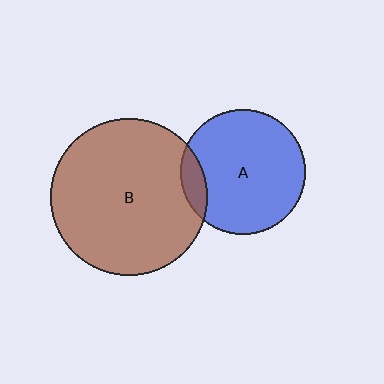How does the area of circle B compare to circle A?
Approximately 1.6 times.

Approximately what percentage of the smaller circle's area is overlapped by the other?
Approximately 10%.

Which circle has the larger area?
Circle B (brown).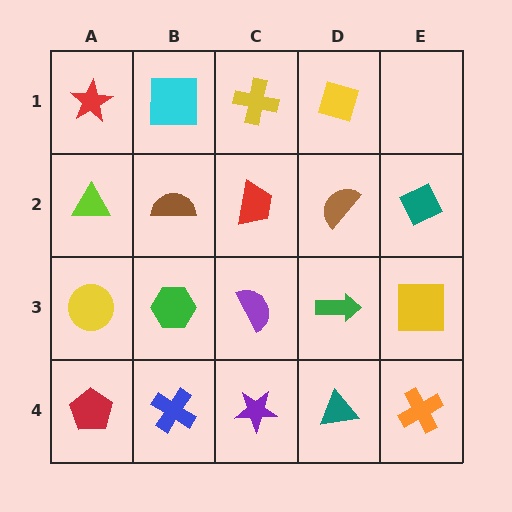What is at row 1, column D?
A yellow diamond.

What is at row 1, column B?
A cyan square.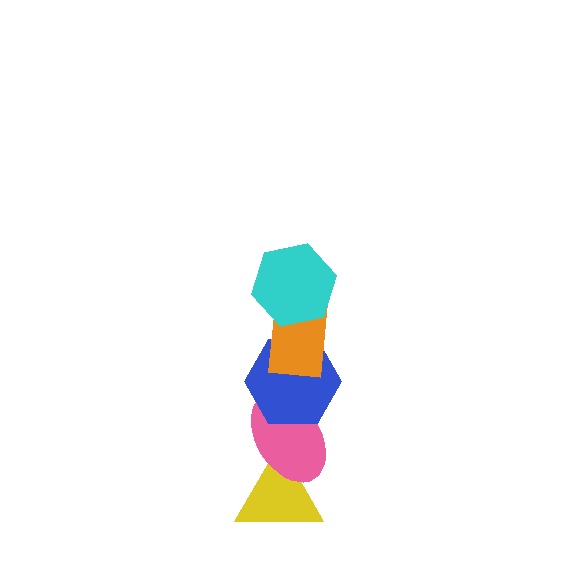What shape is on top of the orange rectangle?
The cyan hexagon is on top of the orange rectangle.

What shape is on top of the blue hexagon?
The orange rectangle is on top of the blue hexagon.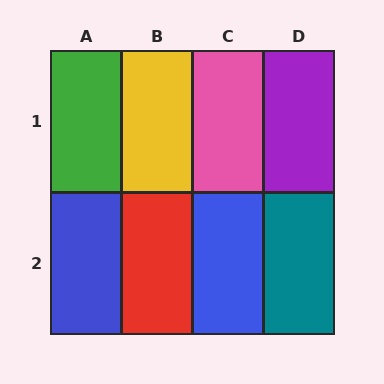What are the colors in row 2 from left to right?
Blue, red, blue, teal.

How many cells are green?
1 cell is green.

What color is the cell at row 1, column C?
Pink.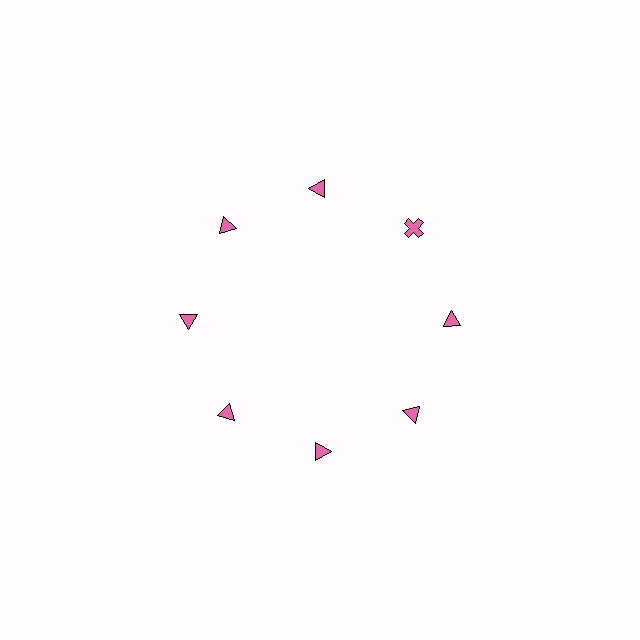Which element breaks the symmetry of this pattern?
The pink cross at roughly the 2 o'clock position breaks the symmetry. All other shapes are pink triangles.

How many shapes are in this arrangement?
There are 8 shapes arranged in a ring pattern.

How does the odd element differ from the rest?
It has a different shape: cross instead of triangle.